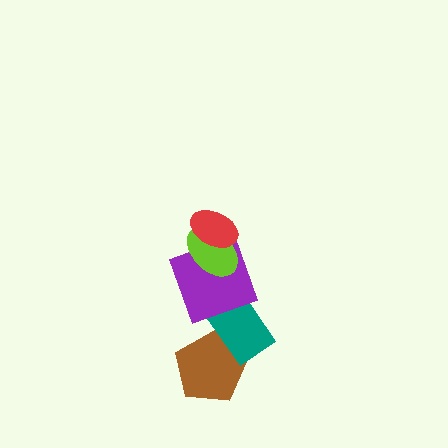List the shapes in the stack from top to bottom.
From top to bottom: the red ellipse, the lime ellipse, the purple square, the teal rectangle, the brown pentagon.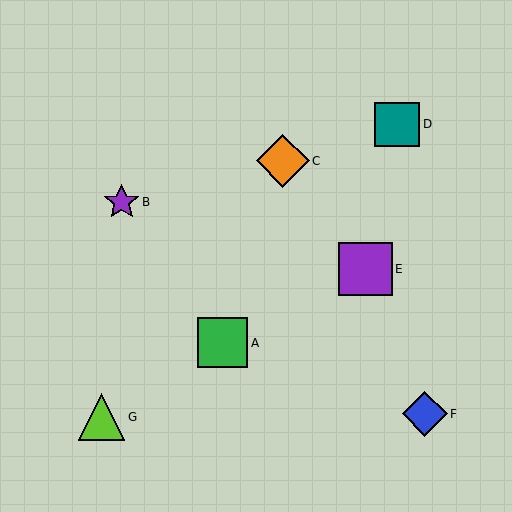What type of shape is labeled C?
Shape C is an orange diamond.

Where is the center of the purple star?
The center of the purple star is at (122, 202).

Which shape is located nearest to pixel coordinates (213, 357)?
The green square (labeled A) at (223, 343) is nearest to that location.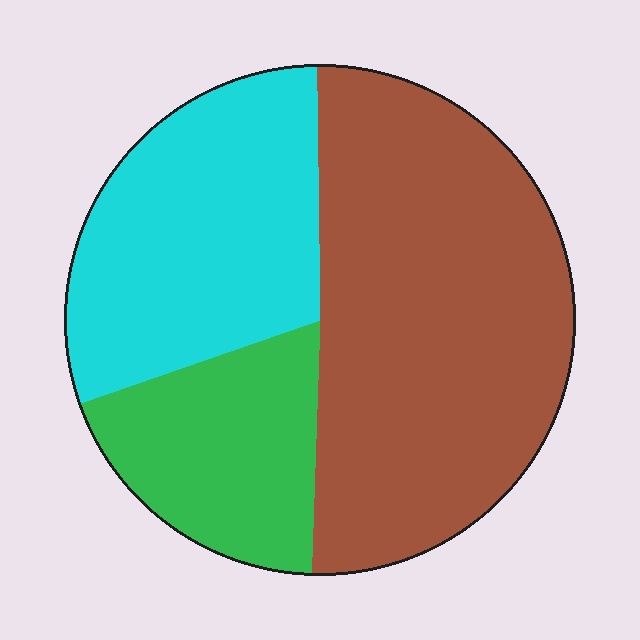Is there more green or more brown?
Brown.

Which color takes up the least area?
Green, at roughly 20%.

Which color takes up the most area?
Brown, at roughly 50%.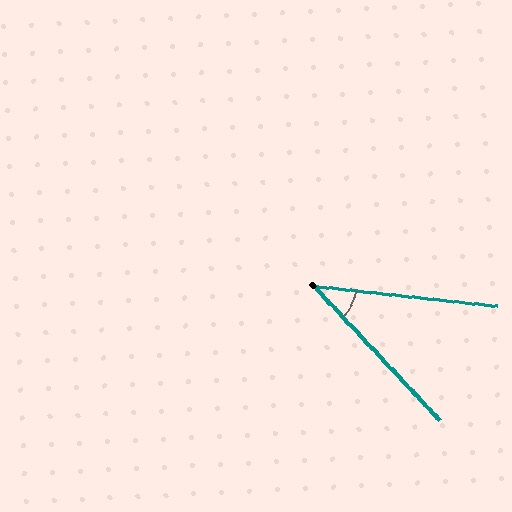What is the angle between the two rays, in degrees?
Approximately 41 degrees.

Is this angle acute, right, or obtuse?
It is acute.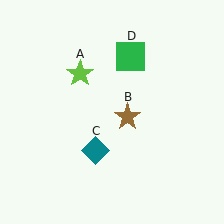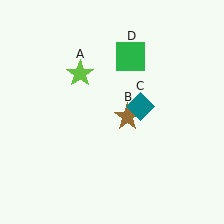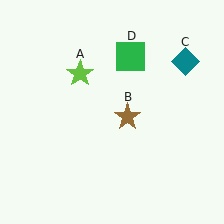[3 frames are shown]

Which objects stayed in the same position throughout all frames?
Lime star (object A) and brown star (object B) and green square (object D) remained stationary.